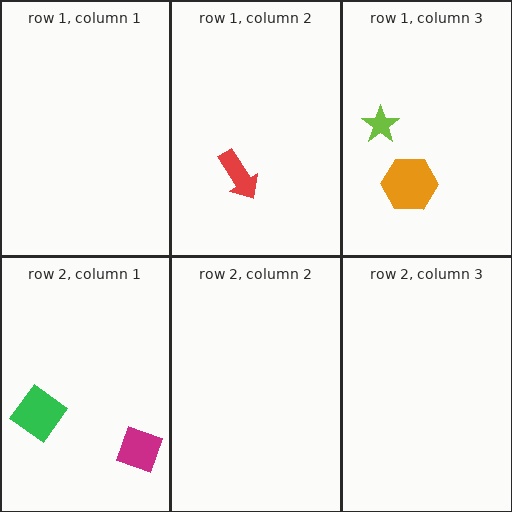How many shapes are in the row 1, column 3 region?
2.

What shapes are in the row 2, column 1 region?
The green diamond, the magenta diamond.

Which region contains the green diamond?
The row 2, column 1 region.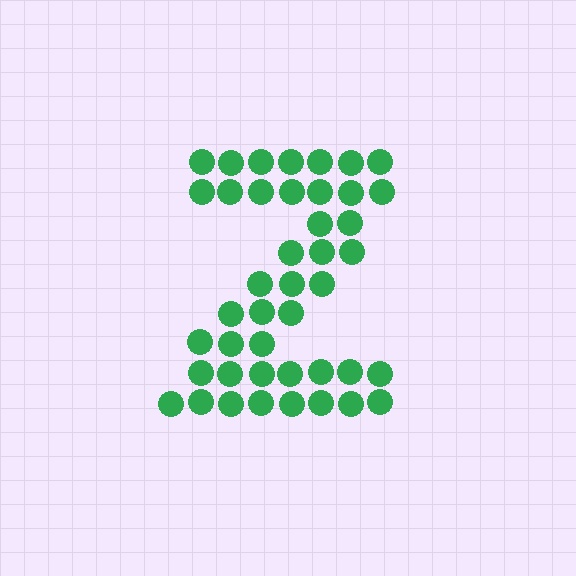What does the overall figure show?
The overall figure shows the letter Z.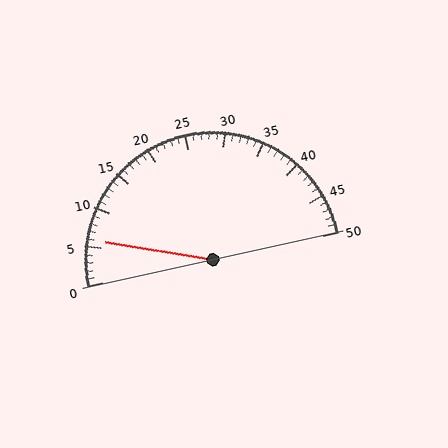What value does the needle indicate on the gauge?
The needle indicates approximately 6.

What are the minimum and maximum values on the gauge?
The gauge ranges from 0 to 50.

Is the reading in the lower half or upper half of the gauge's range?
The reading is in the lower half of the range (0 to 50).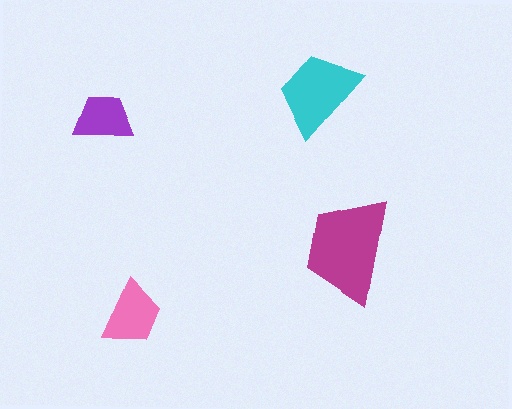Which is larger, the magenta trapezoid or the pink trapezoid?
The magenta one.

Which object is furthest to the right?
The magenta trapezoid is rightmost.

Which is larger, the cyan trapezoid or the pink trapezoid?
The cyan one.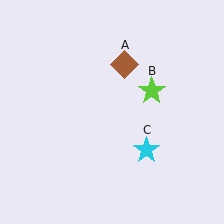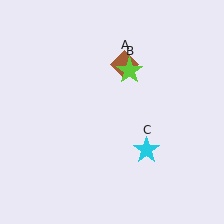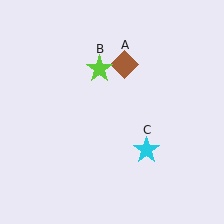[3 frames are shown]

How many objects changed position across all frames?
1 object changed position: lime star (object B).